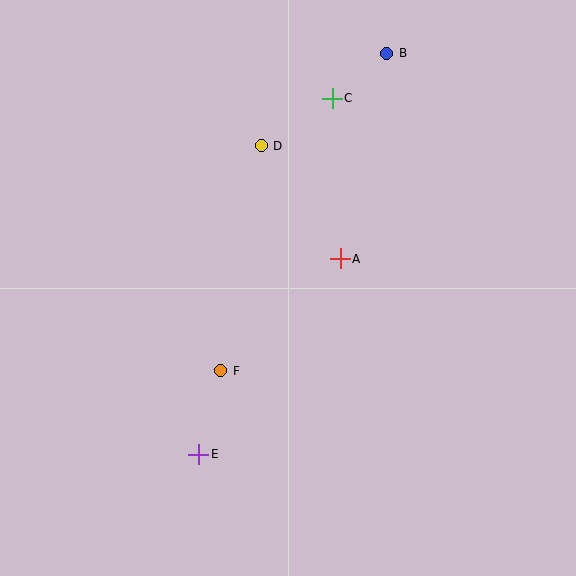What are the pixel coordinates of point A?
Point A is at (340, 259).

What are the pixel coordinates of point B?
Point B is at (387, 53).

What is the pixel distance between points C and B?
The distance between C and B is 71 pixels.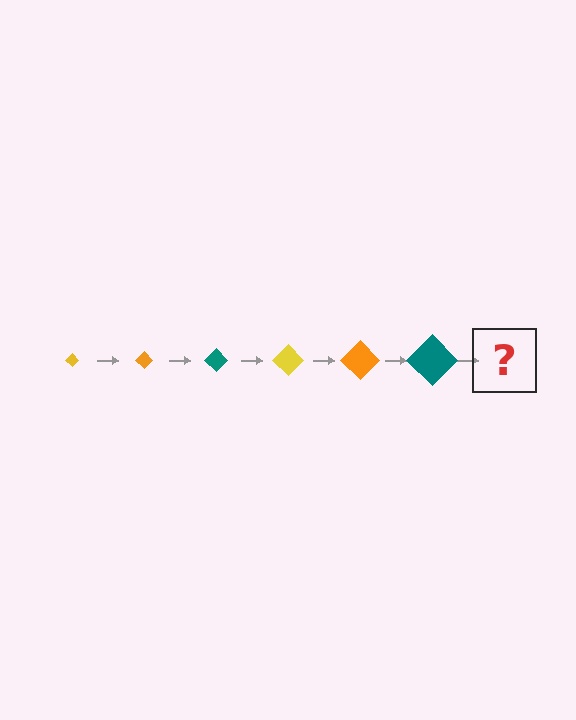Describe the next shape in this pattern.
It should be a yellow diamond, larger than the previous one.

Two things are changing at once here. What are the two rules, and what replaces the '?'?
The two rules are that the diamond grows larger each step and the color cycles through yellow, orange, and teal. The '?' should be a yellow diamond, larger than the previous one.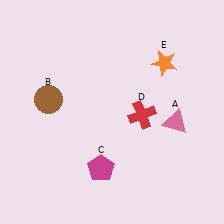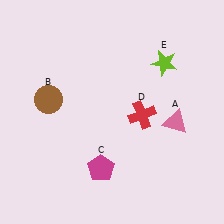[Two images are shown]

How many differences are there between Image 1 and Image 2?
There is 1 difference between the two images.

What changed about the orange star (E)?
In Image 1, E is orange. In Image 2, it changed to lime.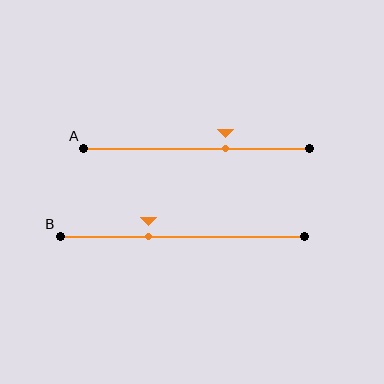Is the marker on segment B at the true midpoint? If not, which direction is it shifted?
No, the marker on segment B is shifted to the left by about 14% of the segment length.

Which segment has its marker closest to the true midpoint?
Segment A has its marker closest to the true midpoint.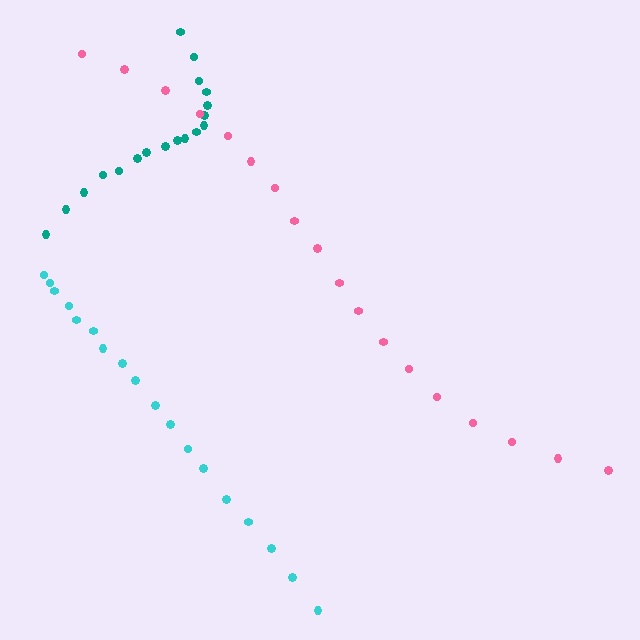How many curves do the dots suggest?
There are 3 distinct paths.